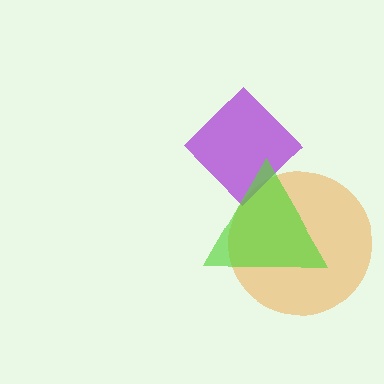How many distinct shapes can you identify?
There are 3 distinct shapes: an orange circle, a purple diamond, a lime triangle.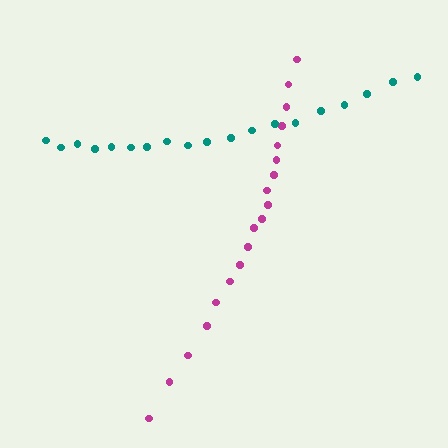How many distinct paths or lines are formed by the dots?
There are 2 distinct paths.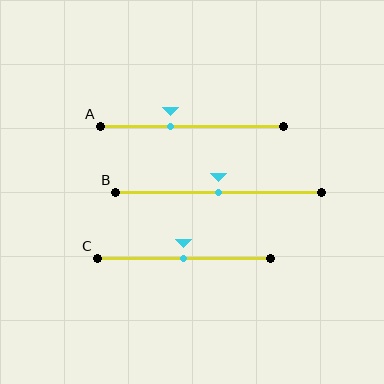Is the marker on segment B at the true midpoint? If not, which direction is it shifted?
Yes, the marker on segment B is at the true midpoint.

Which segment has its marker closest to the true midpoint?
Segment B has its marker closest to the true midpoint.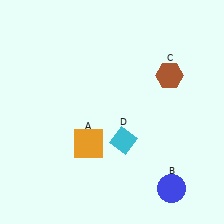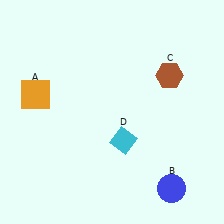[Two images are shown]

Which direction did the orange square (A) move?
The orange square (A) moved left.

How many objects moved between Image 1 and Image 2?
1 object moved between the two images.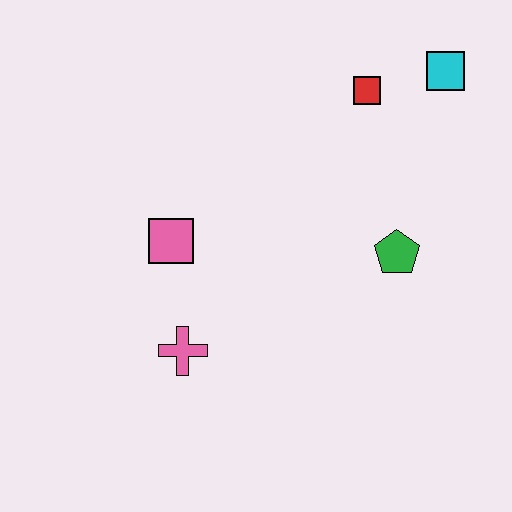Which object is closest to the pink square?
The pink cross is closest to the pink square.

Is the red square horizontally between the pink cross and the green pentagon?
Yes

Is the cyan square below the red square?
No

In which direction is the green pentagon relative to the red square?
The green pentagon is below the red square.